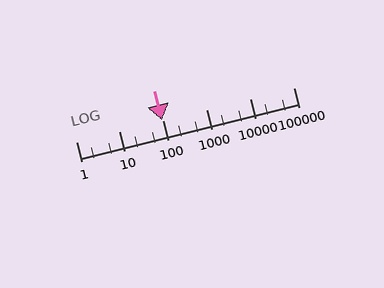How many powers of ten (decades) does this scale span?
The scale spans 5 decades, from 1 to 100000.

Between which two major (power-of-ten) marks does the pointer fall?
The pointer is between 10 and 100.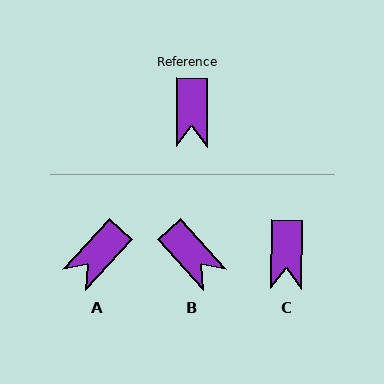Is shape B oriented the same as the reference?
No, it is off by about 43 degrees.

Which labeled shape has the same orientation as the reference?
C.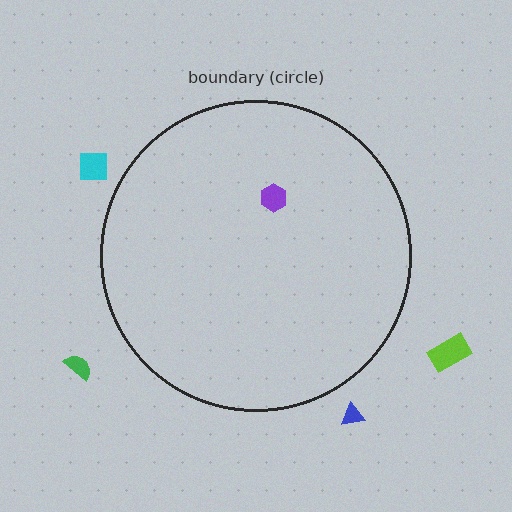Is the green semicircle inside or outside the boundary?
Outside.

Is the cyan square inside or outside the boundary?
Outside.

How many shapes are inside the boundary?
1 inside, 4 outside.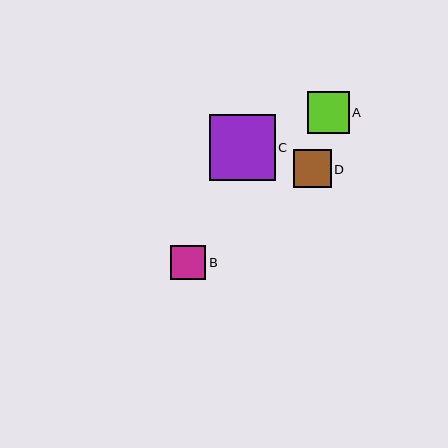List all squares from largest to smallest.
From largest to smallest: C, A, D, B.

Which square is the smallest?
Square B is the smallest with a size of approximately 35 pixels.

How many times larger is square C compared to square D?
Square C is approximately 1.8 times the size of square D.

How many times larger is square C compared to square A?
Square C is approximately 1.6 times the size of square A.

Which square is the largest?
Square C is the largest with a size of approximately 66 pixels.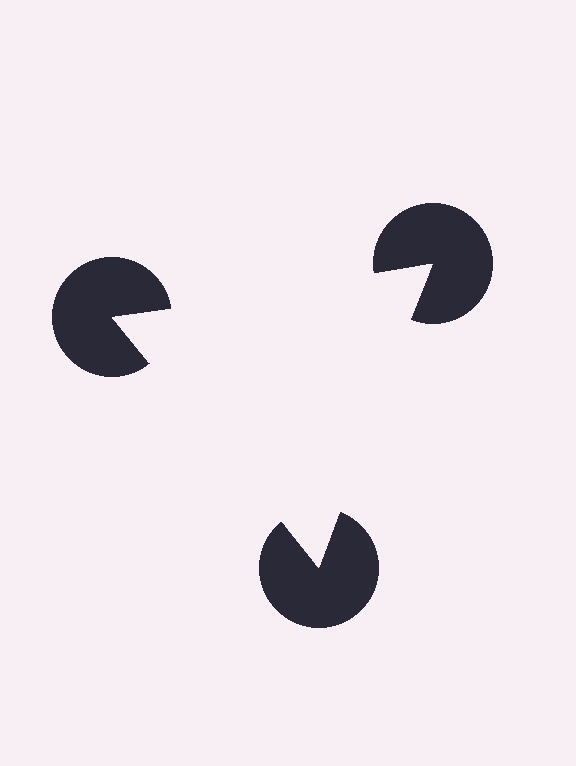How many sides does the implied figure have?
3 sides.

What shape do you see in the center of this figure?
An illusory triangle — its edges are inferred from the aligned wedge cuts in the pac-man discs, not physically drawn.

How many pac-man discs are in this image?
There are 3 — one at each vertex of the illusory triangle.